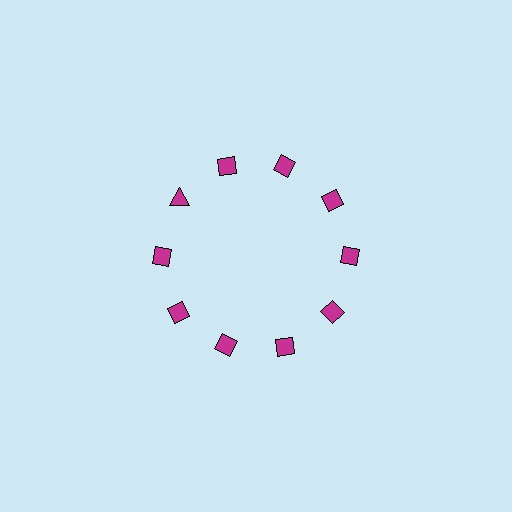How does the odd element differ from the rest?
It has a different shape: triangle instead of diamond.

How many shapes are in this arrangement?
There are 10 shapes arranged in a ring pattern.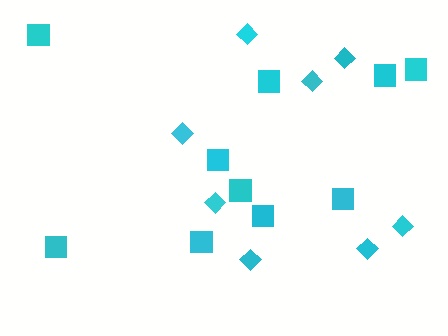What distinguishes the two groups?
There are 2 groups: one group of diamonds (8) and one group of squares (10).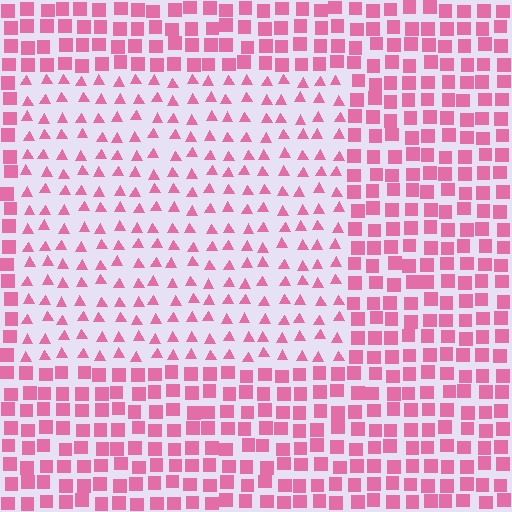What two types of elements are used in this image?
The image uses triangles inside the rectangle region and squares outside it.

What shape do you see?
I see a rectangle.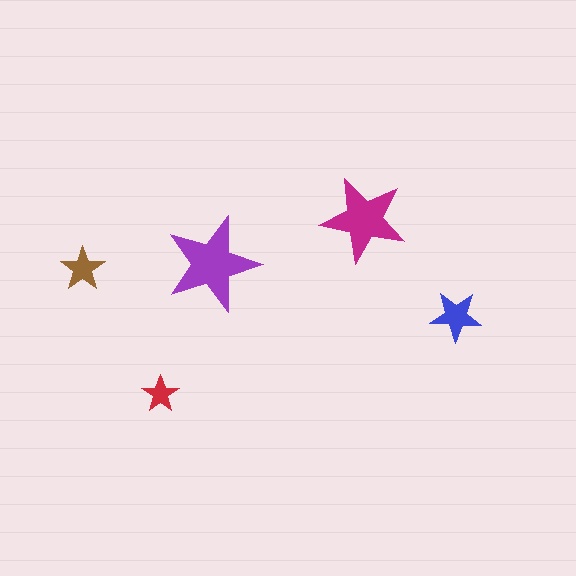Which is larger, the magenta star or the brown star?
The magenta one.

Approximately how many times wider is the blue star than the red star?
About 1.5 times wider.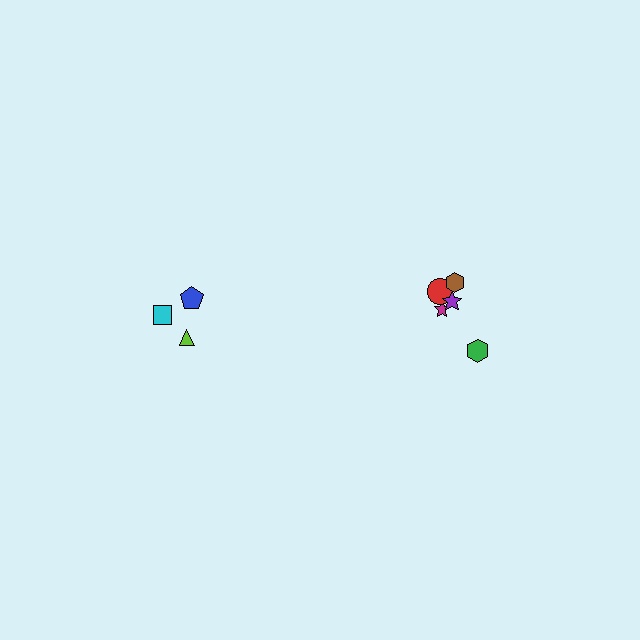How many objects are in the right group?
There are 5 objects.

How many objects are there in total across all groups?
There are 8 objects.